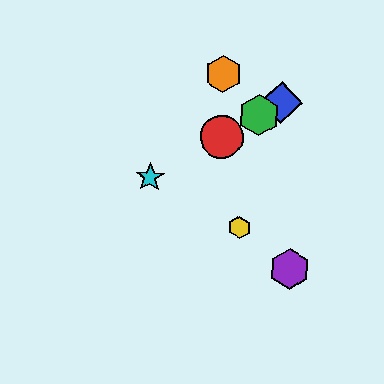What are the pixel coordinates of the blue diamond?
The blue diamond is at (281, 102).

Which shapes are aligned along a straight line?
The red circle, the blue diamond, the green hexagon, the cyan star are aligned along a straight line.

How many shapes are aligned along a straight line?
4 shapes (the red circle, the blue diamond, the green hexagon, the cyan star) are aligned along a straight line.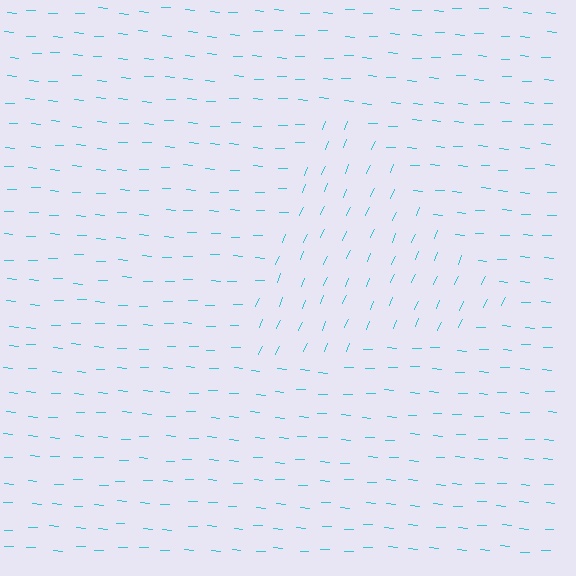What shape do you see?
I see a triangle.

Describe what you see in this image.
The image is filled with small cyan line segments. A triangle region in the image has lines oriented differently from the surrounding lines, creating a visible texture boundary.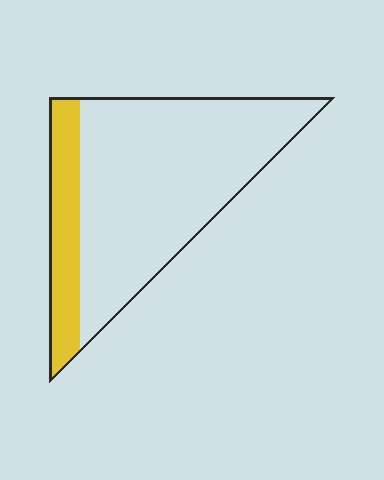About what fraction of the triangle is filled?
About one fifth (1/5).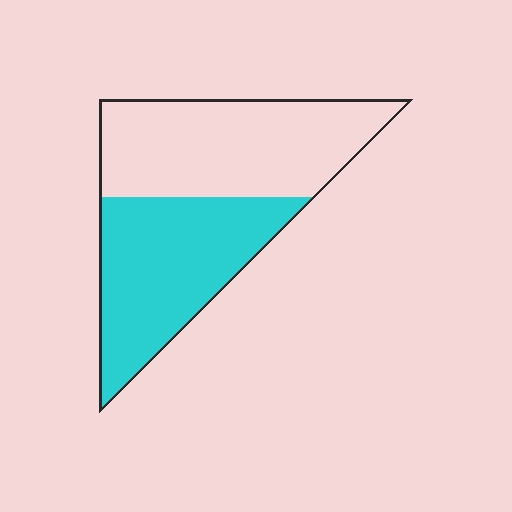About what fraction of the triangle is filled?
About one half (1/2).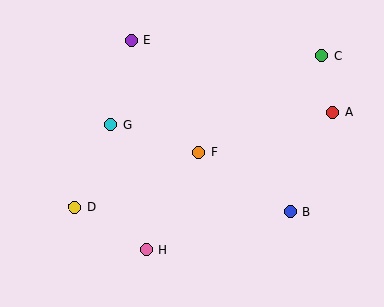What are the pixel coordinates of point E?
Point E is at (132, 40).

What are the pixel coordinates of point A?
Point A is at (333, 112).